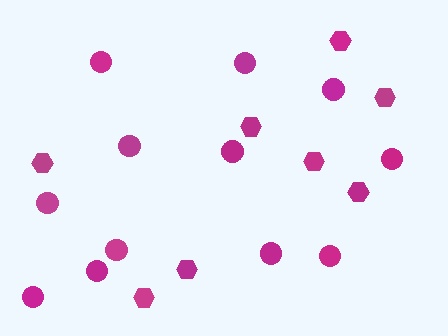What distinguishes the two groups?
There are 2 groups: one group of circles (12) and one group of hexagons (8).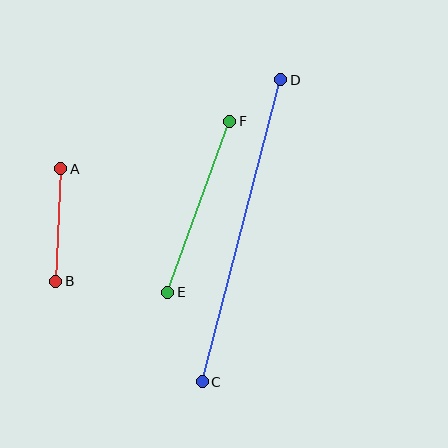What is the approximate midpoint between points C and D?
The midpoint is at approximately (241, 231) pixels.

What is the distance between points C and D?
The distance is approximately 312 pixels.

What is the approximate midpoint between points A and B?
The midpoint is at approximately (58, 225) pixels.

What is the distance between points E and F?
The distance is approximately 182 pixels.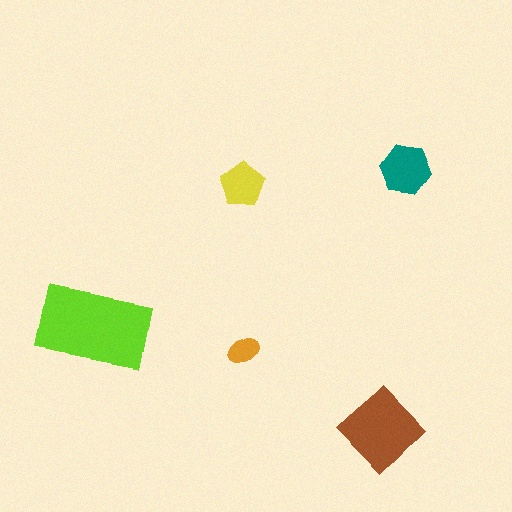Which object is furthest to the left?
The lime rectangle is leftmost.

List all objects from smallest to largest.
The orange ellipse, the yellow pentagon, the teal hexagon, the brown diamond, the lime rectangle.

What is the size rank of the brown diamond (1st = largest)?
2nd.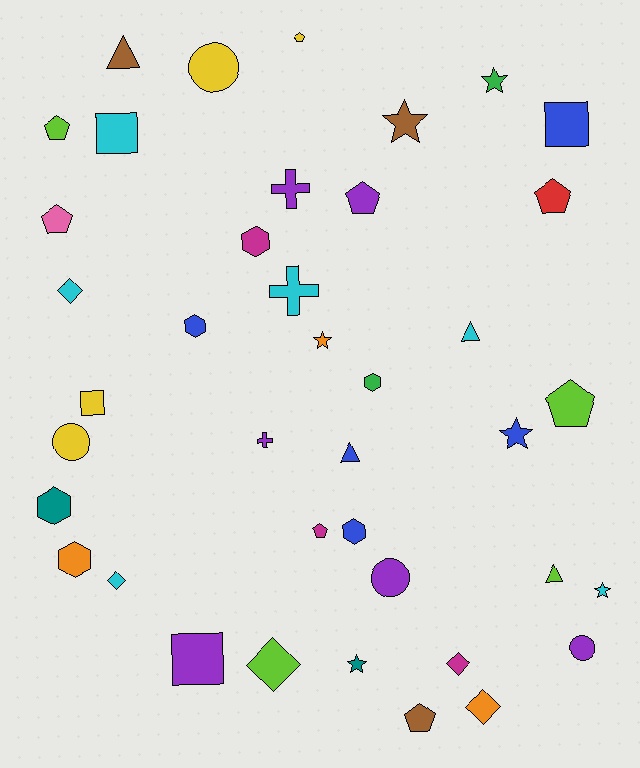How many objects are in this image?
There are 40 objects.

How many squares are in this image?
There are 4 squares.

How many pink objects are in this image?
There is 1 pink object.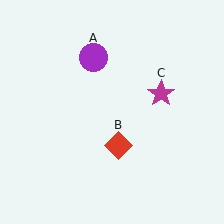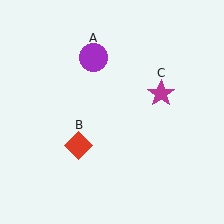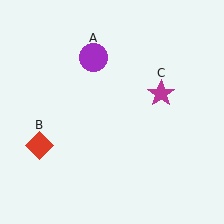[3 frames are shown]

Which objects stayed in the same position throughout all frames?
Purple circle (object A) and magenta star (object C) remained stationary.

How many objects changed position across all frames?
1 object changed position: red diamond (object B).